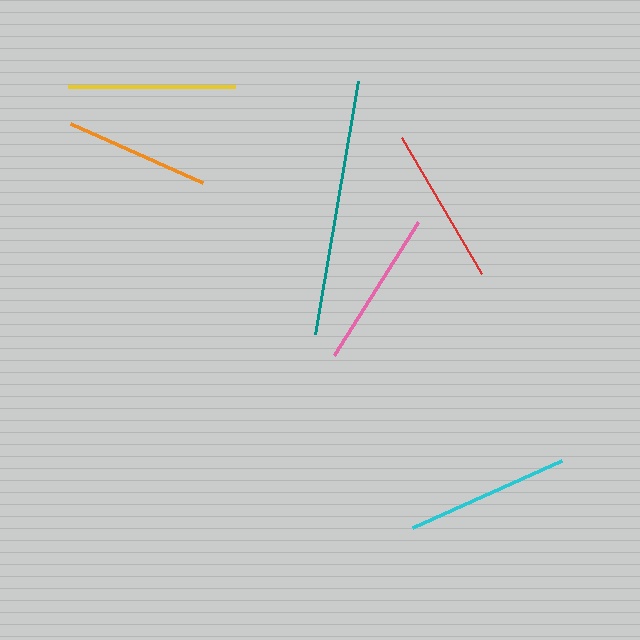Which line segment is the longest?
The teal line is the longest at approximately 257 pixels.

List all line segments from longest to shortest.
From longest to shortest: teal, yellow, cyan, red, pink, orange.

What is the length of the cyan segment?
The cyan segment is approximately 163 pixels long.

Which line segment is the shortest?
The orange line is the shortest at approximately 144 pixels.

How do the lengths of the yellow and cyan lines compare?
The yellow and cyan lines are approximately the same length.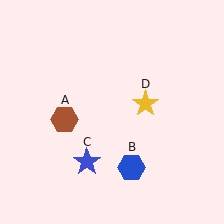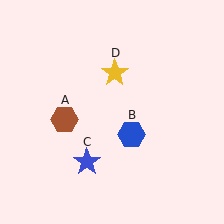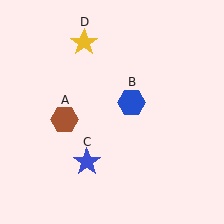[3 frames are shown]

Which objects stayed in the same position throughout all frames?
Brown hexagon (object A) and blue star (object C) remained stationary.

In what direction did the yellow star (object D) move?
The yellow star (object D) moved up and to the left.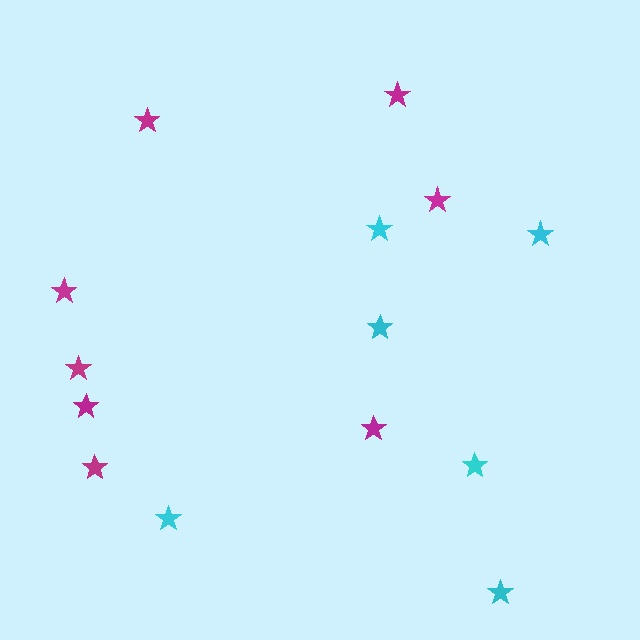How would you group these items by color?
There are 2 groups: one group of cyan stars (6) and one group of magenta stars (8).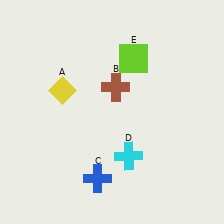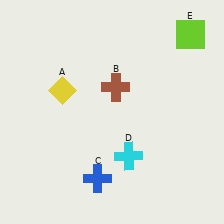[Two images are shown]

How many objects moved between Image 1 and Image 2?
1 object moved between the two images.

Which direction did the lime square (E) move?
The lime square (E) moved right.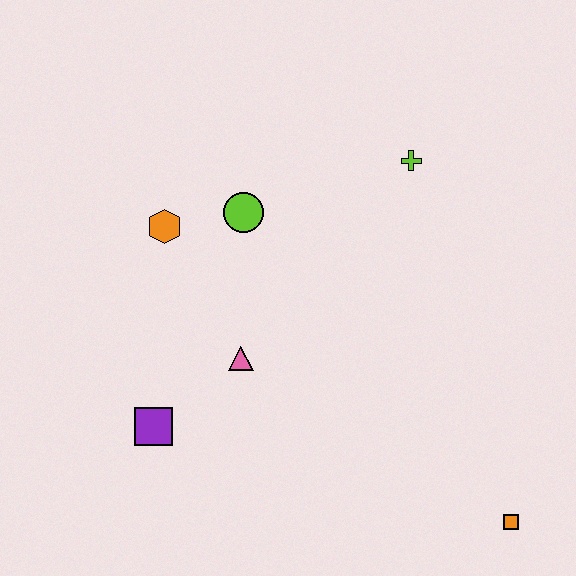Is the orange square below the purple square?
Yes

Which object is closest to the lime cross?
The lime circle is closest to the lime cross.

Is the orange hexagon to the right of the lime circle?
No